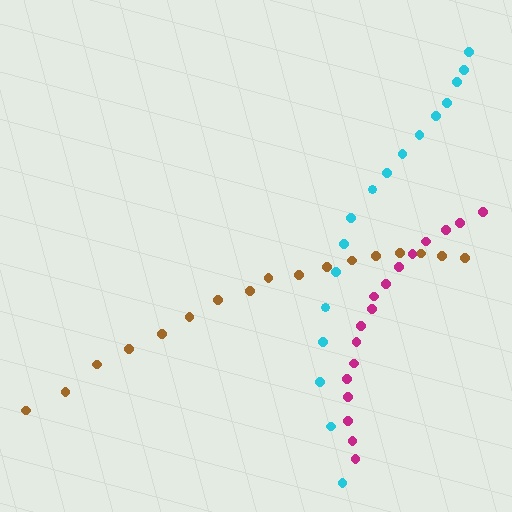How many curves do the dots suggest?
There are 3 distinct paths.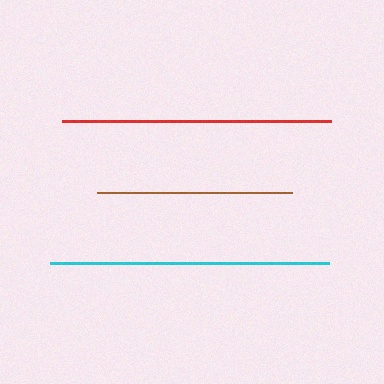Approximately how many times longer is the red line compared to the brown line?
The red line is approximately 1.4 times the length of the brown line.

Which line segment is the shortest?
The brown line is the shortest at approximately 194 pixels.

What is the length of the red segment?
The red segment is approximately 269 pixels long.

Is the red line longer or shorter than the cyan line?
The cyan line is longer than the red line.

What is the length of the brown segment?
The brown segment is approximately 194 pixels long.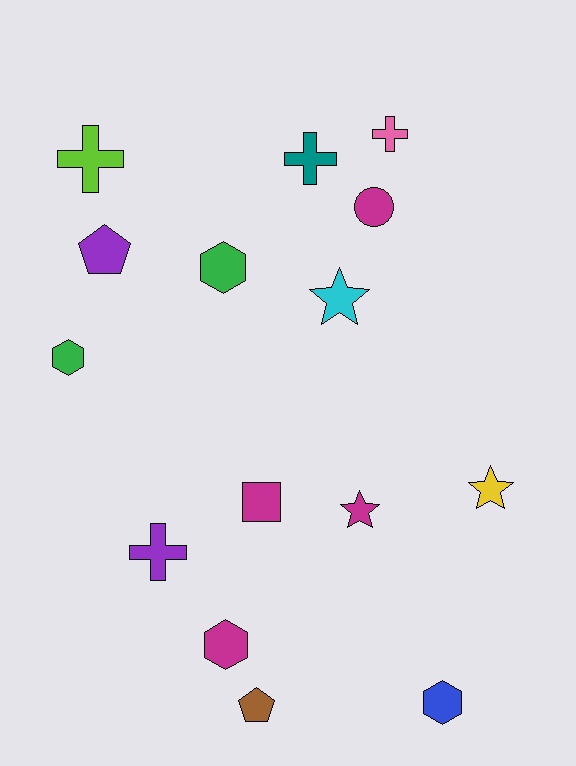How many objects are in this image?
There are 15 objects.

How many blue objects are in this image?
There is 1 blue object.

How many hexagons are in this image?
There are 4 hexagons.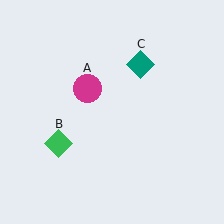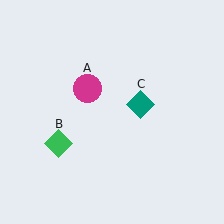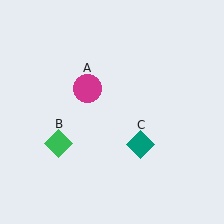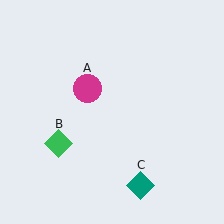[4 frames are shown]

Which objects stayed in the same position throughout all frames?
Magenta circle (object A) and green diamond (object B) remained stationary.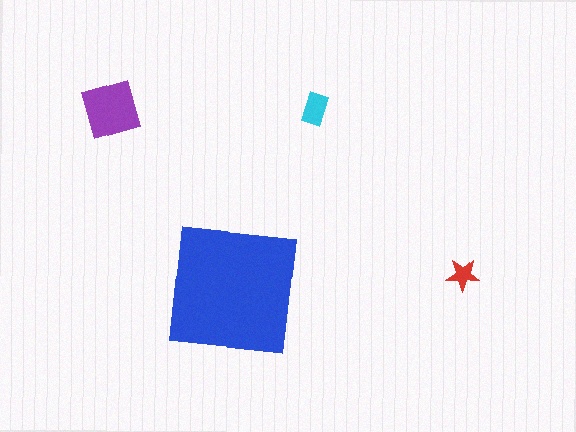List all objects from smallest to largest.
The red star, the cyan rectangle, the purple diamond, the blue square.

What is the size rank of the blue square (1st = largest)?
1st.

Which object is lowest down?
The blue square is bottommost.